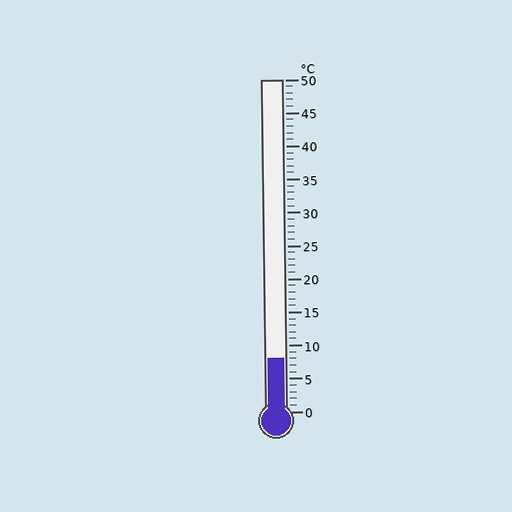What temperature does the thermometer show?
The thermometer shows approximately 8°C.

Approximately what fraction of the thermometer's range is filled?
The thermometer is filled to approximately 15% of its range.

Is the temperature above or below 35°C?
The temperature is below 35°C.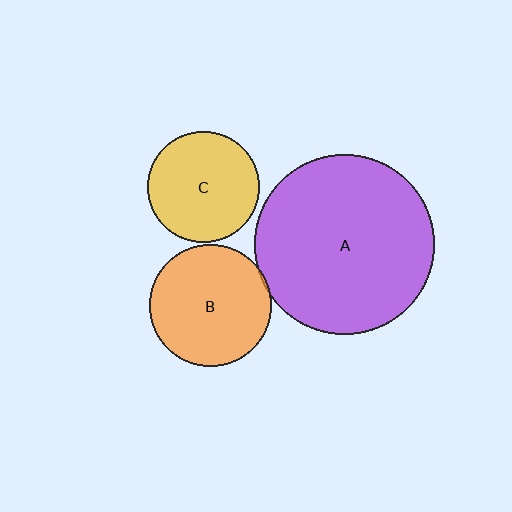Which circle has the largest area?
Circle A (purple).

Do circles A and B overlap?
Yes.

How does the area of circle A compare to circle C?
Approximately 2.6 times.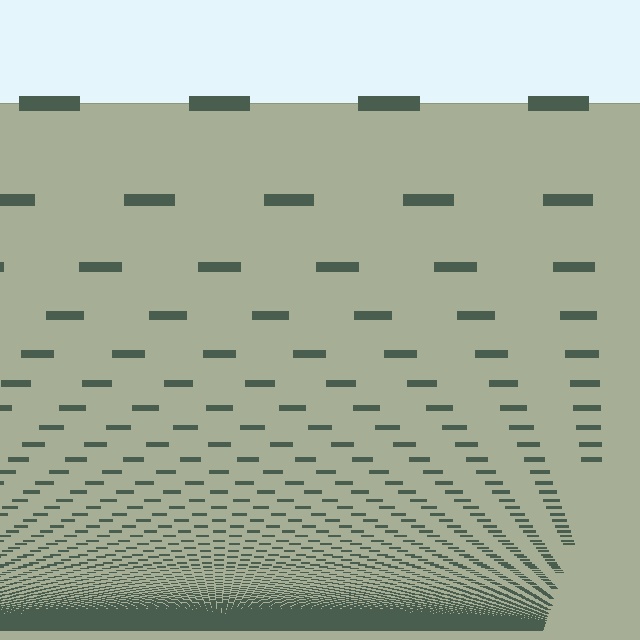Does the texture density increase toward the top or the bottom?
Density increases toward the bottom.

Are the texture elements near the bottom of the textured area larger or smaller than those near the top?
Smaller. The gradient is inverted — elements near the bottom are smaller and denser.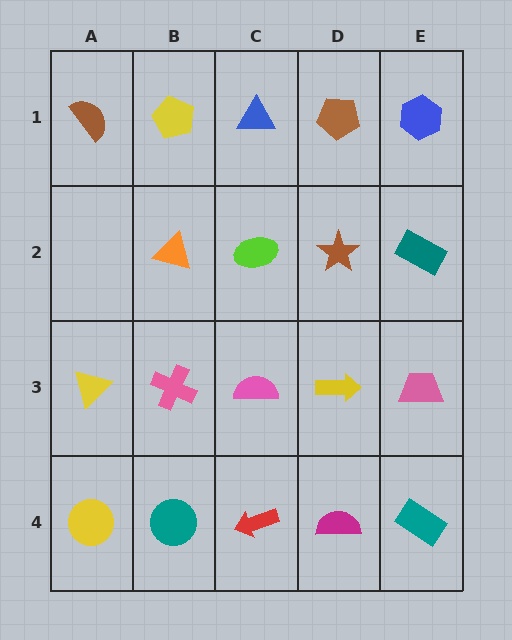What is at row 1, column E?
A blue hexagon.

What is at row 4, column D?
A magenta semicircle.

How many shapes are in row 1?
5 shapes.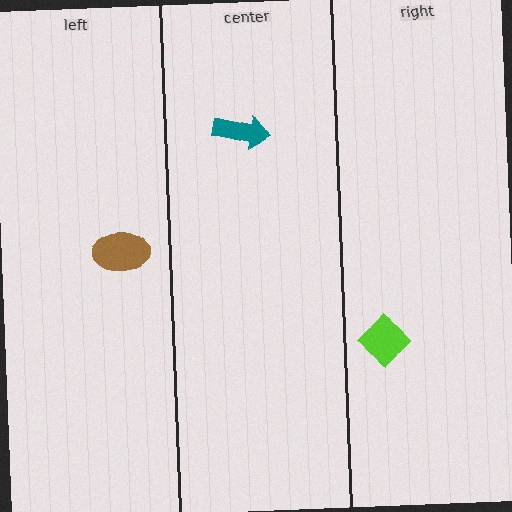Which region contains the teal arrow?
The center region.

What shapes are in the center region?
The teal arrow.